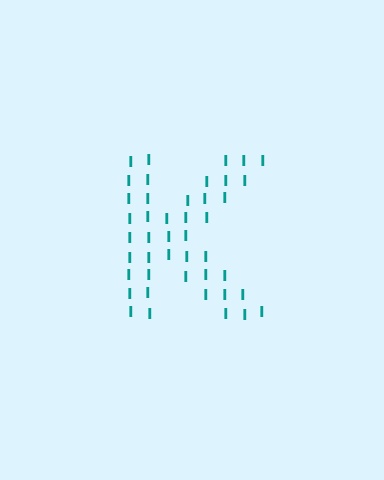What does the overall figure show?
The overall figure shows the letter K.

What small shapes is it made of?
It is made of small letter I's.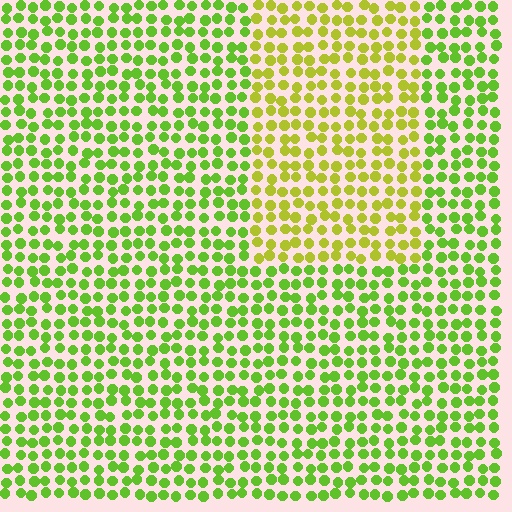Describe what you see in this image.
The image is filled with small lime elements in a uniform arrangement. A rectangle-shaped region is visible where the elements are tinted to a slightly different hue, forming a subtle color boundary.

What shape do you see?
I see a rectangle.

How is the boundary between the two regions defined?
The boundary is defined purely by a slight shift in hue (about 31 degrees). Spacing, size, and orientation are identical on both sides.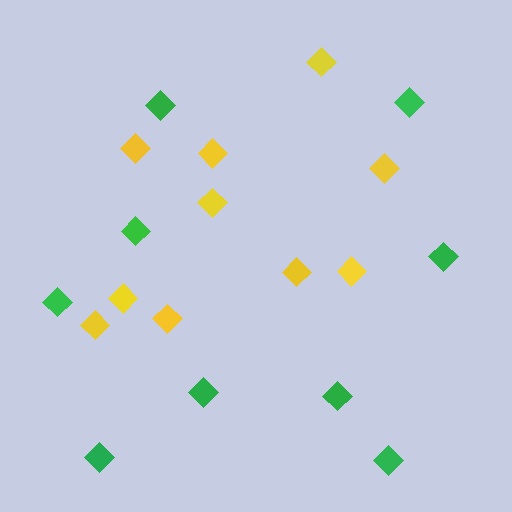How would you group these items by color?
There are 2 groups: one group of green diamonds (9) and one group of yellow diamonds (10).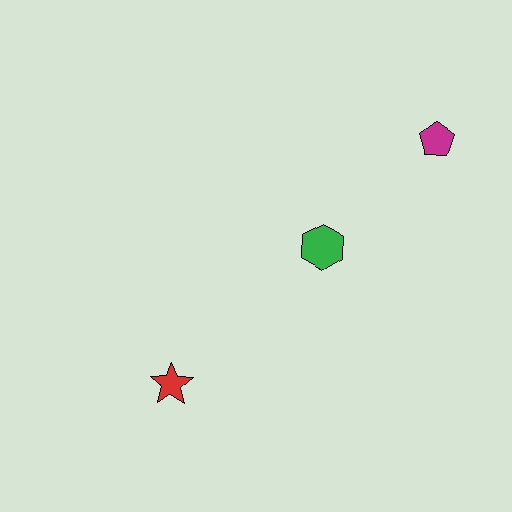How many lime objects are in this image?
There are no lime objects.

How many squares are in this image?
There are no squares.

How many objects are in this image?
There are 3 objects.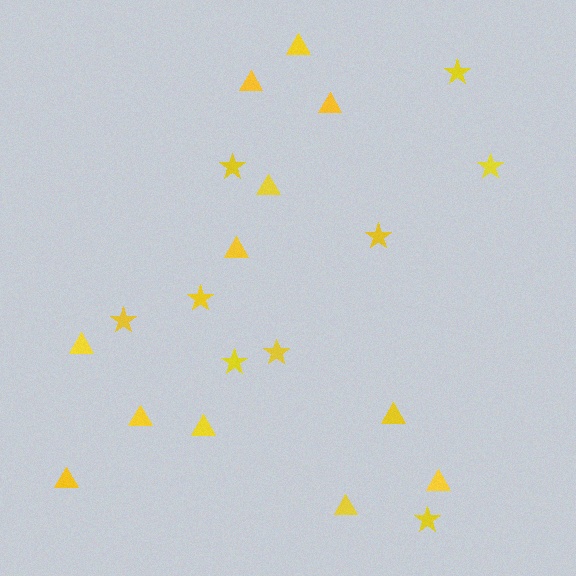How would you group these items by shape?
There are 2 groups: one group of stars (9) and one group of triangles (12).